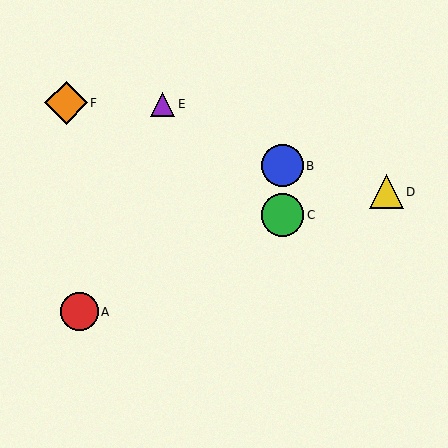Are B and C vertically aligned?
Yes, both are at x≈282.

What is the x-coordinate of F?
Object F is at x≈66.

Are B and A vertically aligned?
No, B is at x≈282 and A is at x≈79.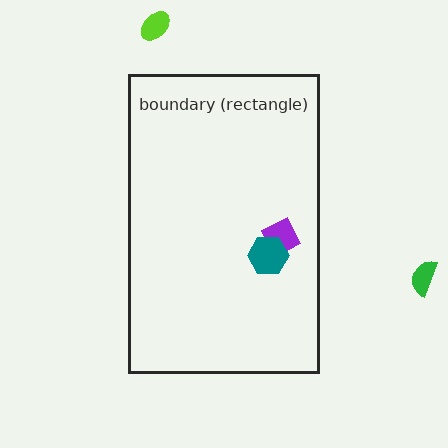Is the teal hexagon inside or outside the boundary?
Inside.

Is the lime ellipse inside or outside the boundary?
Outside.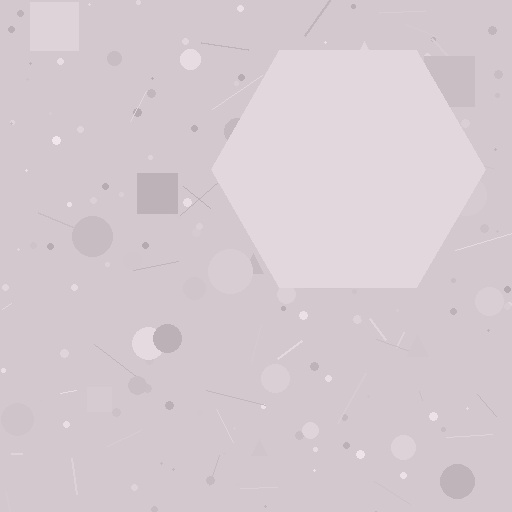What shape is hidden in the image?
A hexagon is hidden in the image.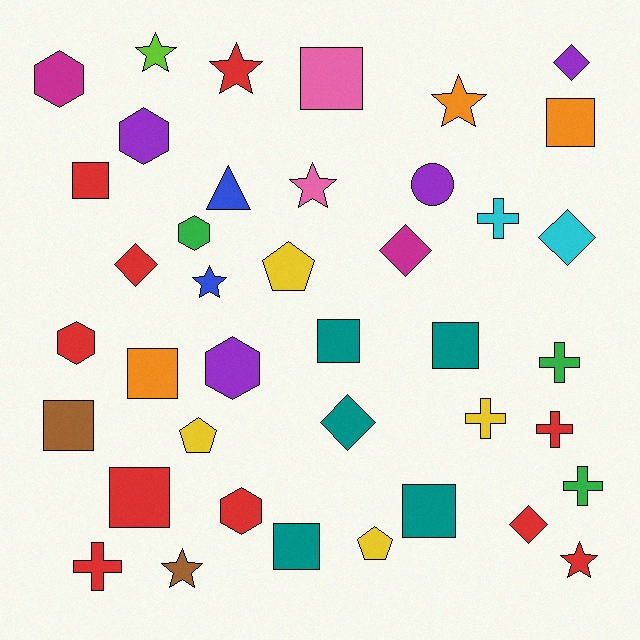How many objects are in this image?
There are 40 objects.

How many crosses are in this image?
There are 6 crosses.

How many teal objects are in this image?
There are 5 teal objects.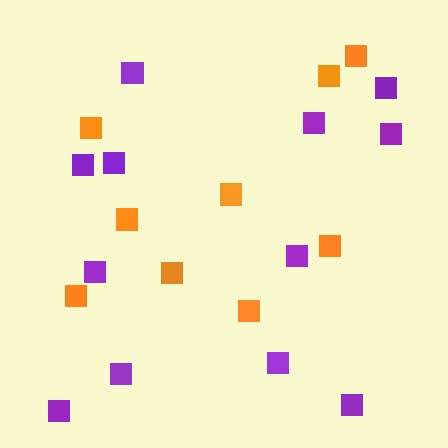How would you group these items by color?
There are 2 groups: one group of purple squares (12) and one group of orange squares (9).